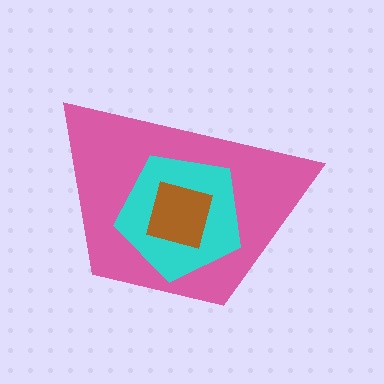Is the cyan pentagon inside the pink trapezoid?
Yes.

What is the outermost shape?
The pink trapezoid.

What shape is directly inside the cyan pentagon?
The brown square.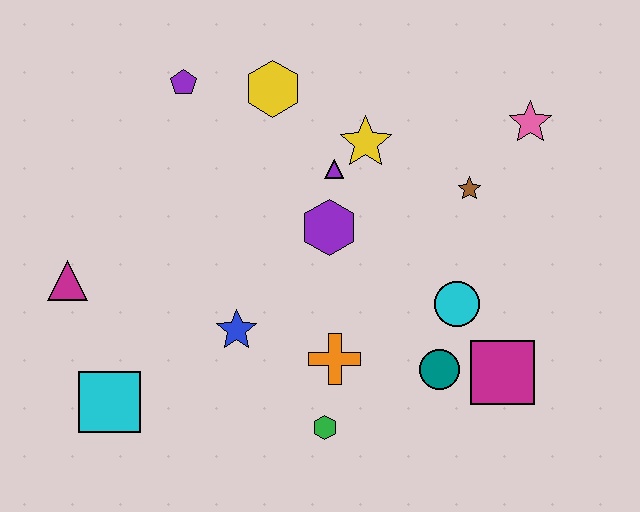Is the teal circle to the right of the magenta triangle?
Yes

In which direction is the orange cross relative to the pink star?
The orange cross is below the pink star.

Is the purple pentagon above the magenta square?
Yes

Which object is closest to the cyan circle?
The teal circle is closest to the cyan circle.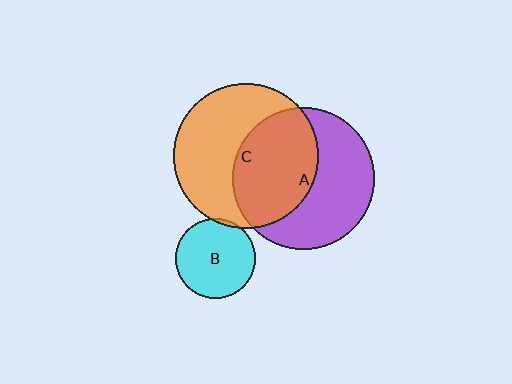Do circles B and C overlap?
Yes.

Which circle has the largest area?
Circle C (orange).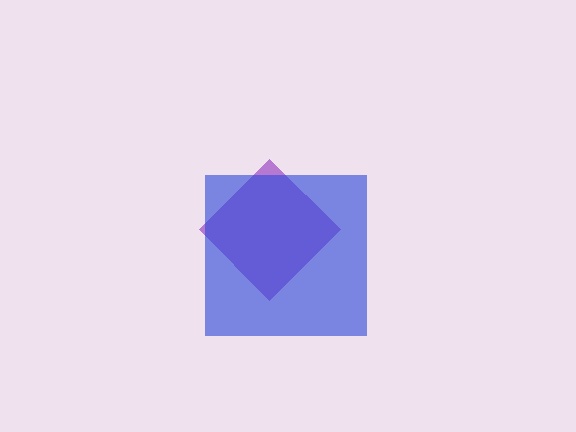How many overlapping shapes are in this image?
There are 2 overlapping shapes in the image.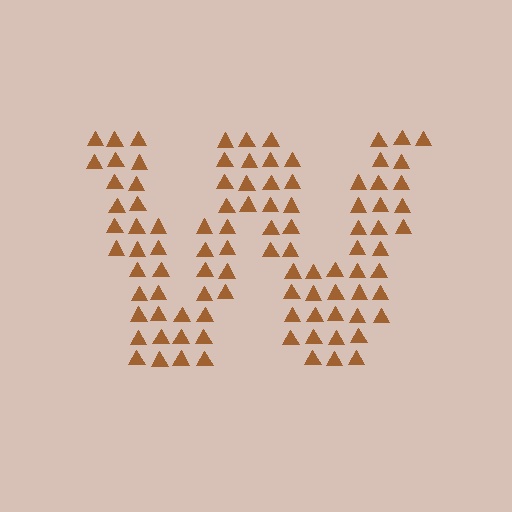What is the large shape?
The large shape is the letter W.